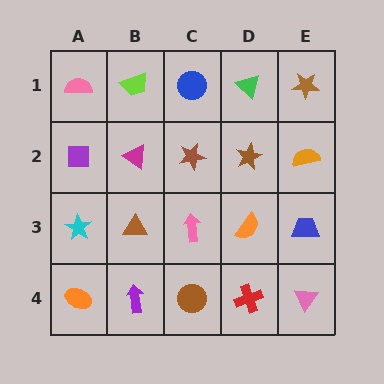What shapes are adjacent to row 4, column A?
A cyan star (row 3, column A), a purple arrow (row 4, column B).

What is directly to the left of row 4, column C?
A purple arrow.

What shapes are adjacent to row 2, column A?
A pink semicircle (row 1, column A), a cyan star (row 3, column A), a magenta triangle (row 2, column B).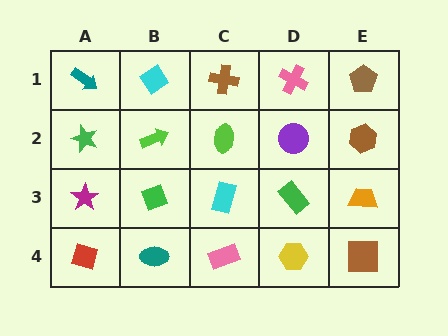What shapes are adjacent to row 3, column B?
A lime arrow (row 2, column B), a teal ellipse (row 4, column B), a magenta star (row 3, column A), a cyan rectangle (row 3, column C).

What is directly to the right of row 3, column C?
A green rectangle.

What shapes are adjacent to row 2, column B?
A cyan diamond (row 1, column B), a green diamond (row 3, column B), a green star (row 2, column A), a lime ellipse (row 2, column C).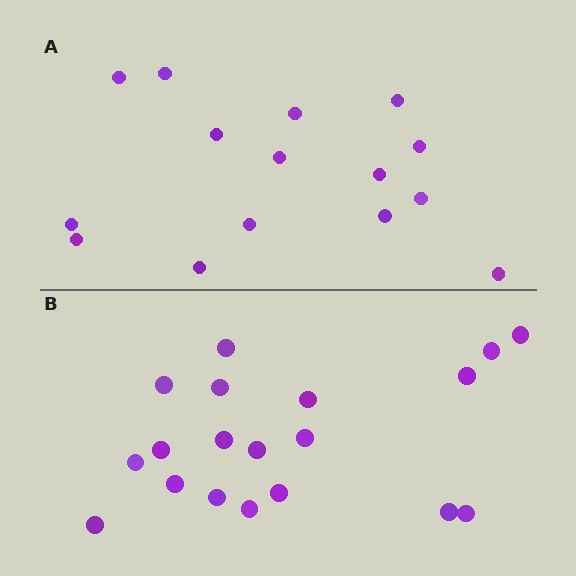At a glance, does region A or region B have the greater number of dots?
Region B (the bottom region) has more dots.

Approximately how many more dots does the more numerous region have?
Region B has about 4 more dots than region A.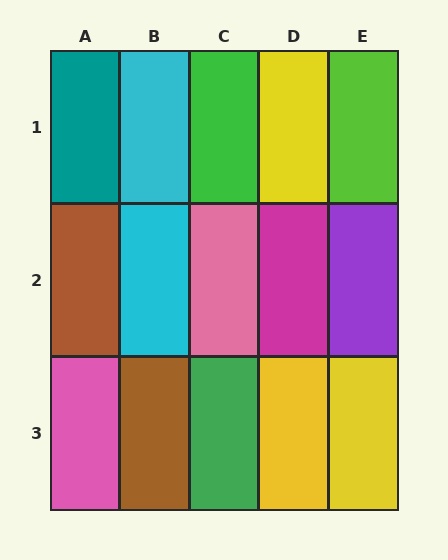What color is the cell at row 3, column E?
Yellow.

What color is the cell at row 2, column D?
Magenta.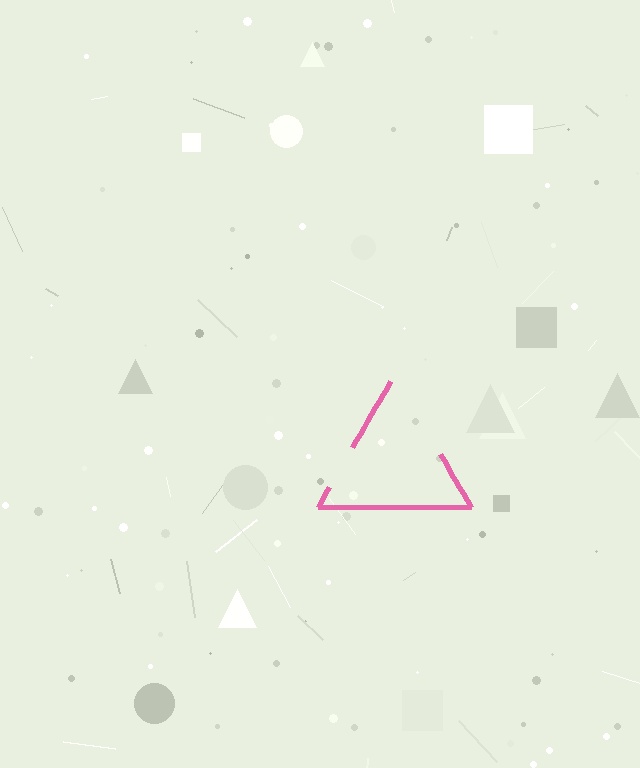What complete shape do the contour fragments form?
The contour fragments form a triangle.